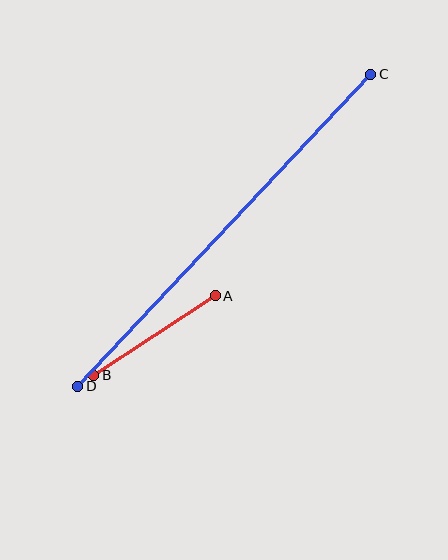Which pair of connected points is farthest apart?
Points C and D are farthest apart.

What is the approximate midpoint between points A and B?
The midpoint is at approximately (155, 335) pixels.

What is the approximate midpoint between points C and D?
The midpoint is at approximately (224, 230) pixels.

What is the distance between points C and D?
The distance is approximately 428 pixels.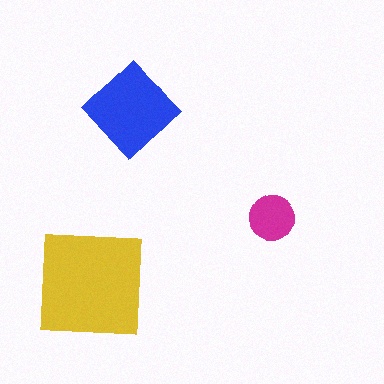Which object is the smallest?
The magenta circle.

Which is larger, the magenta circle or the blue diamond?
The blue diamond.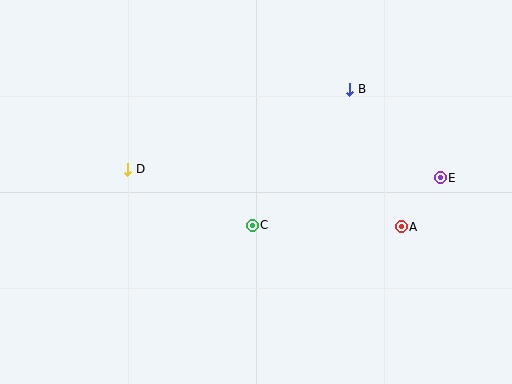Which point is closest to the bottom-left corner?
Point D is closest to the bottom-left corner.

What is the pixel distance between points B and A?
The distance between B and A is 147 pixels.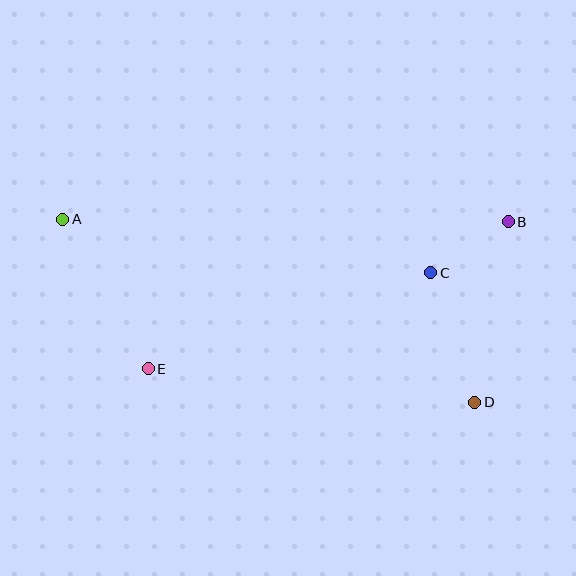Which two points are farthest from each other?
Points A and D are farthest from each other.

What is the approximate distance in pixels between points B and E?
The distance between B and E is approximately 389 pixels.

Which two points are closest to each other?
Points B and C are closest to each other.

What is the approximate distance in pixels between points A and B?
The distance between A and B is approximately 446 pixels.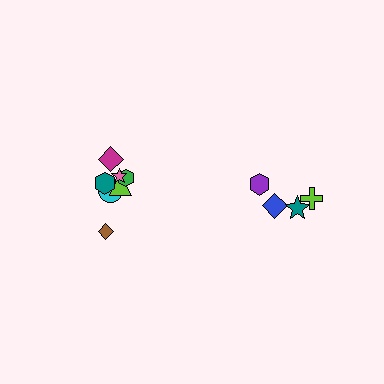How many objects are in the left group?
There are 8 objects.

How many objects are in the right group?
There are 4 objects.